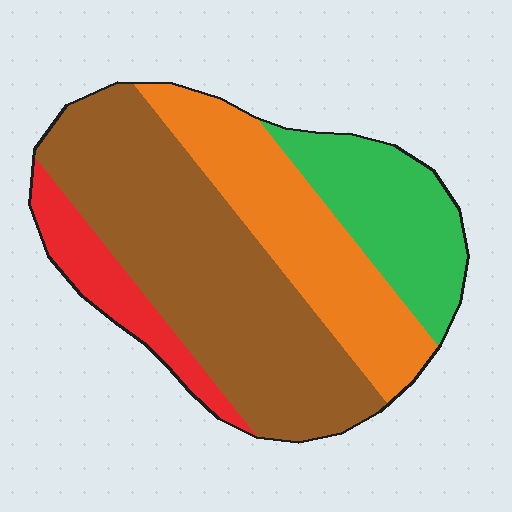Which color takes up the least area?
Red, at roughly 10%.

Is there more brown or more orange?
Brown.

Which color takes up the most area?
Brown, at roughly 45%.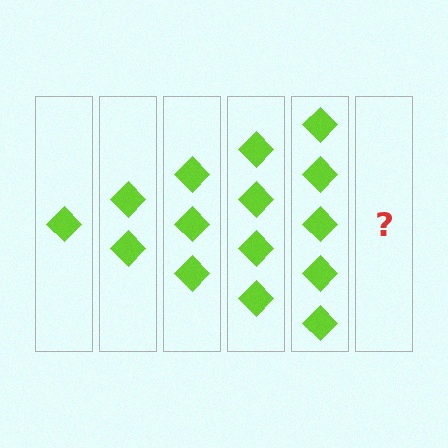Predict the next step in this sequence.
The next step is 6 diamonds.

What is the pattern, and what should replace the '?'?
The pattern is that each step adds one more diamond. The '?' should be 6 diamonds.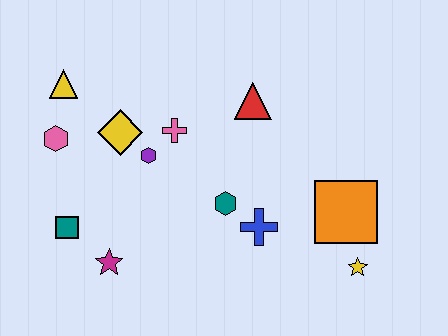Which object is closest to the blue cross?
The teal hexagon is closest to the blue cross.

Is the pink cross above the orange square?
Yes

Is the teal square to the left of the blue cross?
Yes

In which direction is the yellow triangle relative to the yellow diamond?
The yellow triangle is to the left of the yellow diamond.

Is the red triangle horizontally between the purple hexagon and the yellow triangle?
No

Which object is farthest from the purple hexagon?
The yellow star is farthest from the purple hexagon.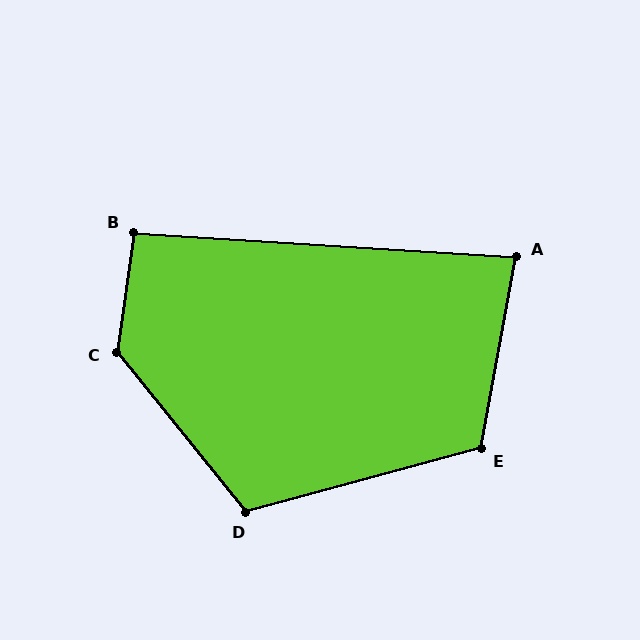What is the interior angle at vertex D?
Approximately 114 degrees (obtuse).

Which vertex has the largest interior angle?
C, at approximately 133 degrees.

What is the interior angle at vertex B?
Approximately 94 degrees (approximately right).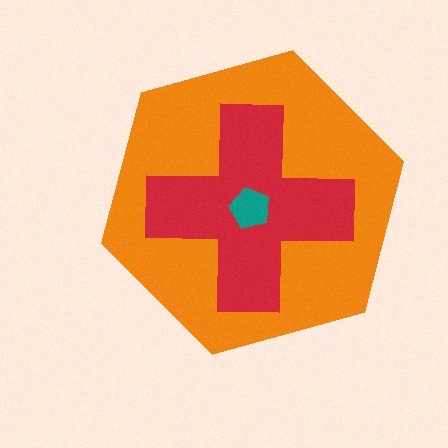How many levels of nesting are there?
3.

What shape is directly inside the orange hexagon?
The red cross.